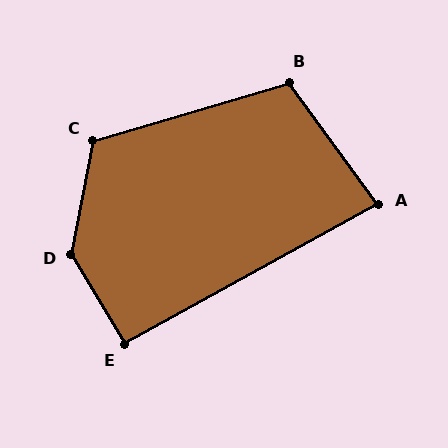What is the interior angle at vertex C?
Approximately 117 degrees (obtuse).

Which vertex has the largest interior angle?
D, at approximately 139 degrees.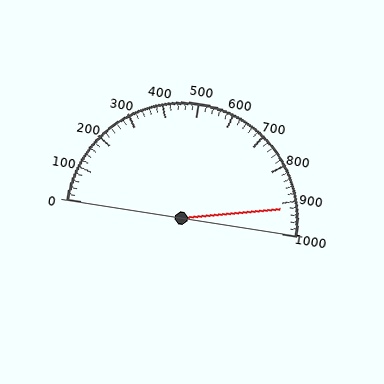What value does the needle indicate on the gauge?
The needle indicates approximately 920.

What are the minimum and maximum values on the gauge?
The gauge ranges from 0 to 1000.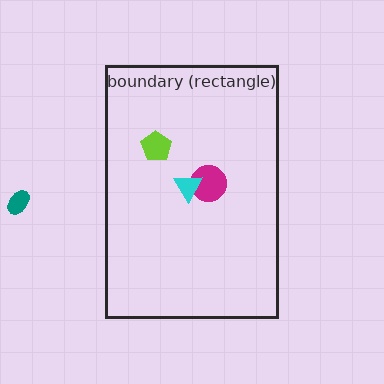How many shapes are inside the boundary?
3 inside, 1 outside.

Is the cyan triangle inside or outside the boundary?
Inside.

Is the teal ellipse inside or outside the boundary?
Outside.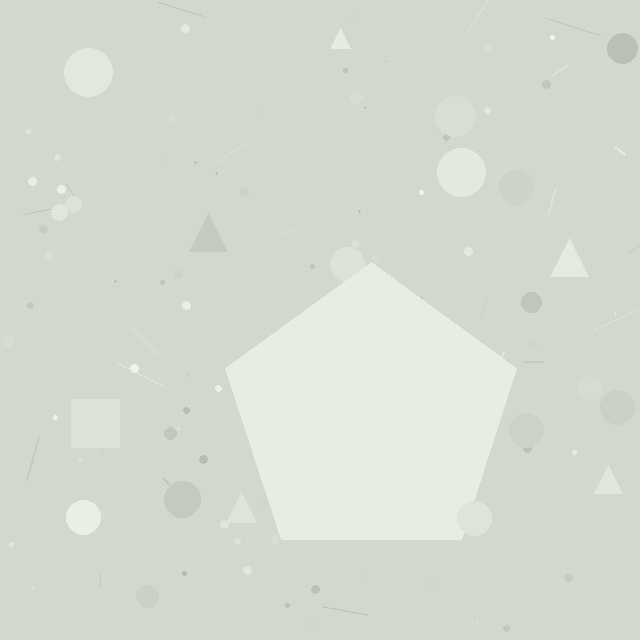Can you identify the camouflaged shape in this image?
The camouflaged shape is a pentagon.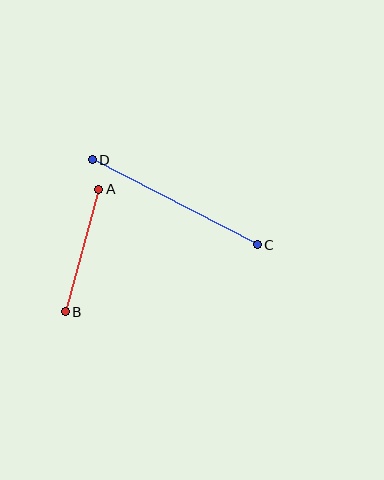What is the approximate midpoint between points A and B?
The midpoint is at approximately (82, 250) pixels.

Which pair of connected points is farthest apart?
Points C and D are farthest apart.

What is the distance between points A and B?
The distance is approximately 127 pixels.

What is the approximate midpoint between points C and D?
The midpoint is at approximately (175, 202) pixels.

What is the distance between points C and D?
The distance is approximately 185 pixels.